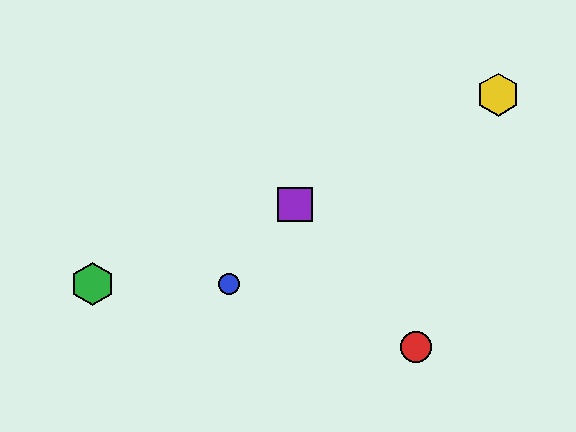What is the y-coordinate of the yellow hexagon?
The yellow hexagon is at y≈95.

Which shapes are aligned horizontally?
The blue circle, the green hexagon are aligned horizontally.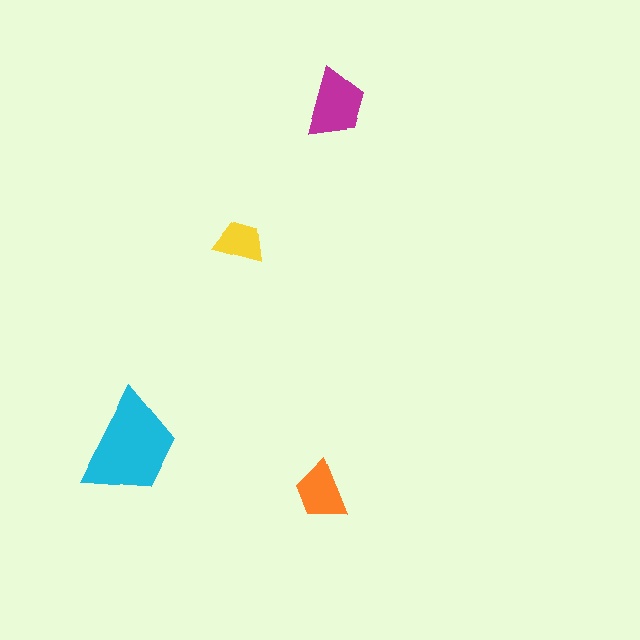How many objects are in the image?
There are 4 objects in the image.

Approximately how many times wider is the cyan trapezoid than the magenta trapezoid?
About 1.5 times wider.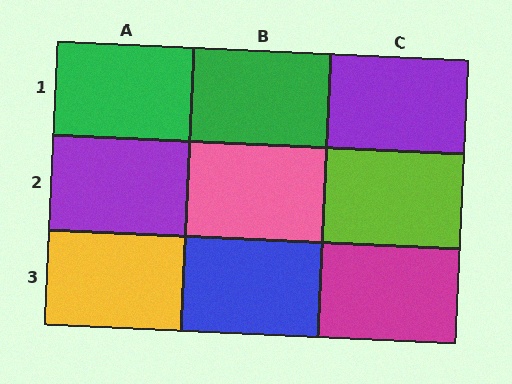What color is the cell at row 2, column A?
Purple.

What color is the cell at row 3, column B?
Blue.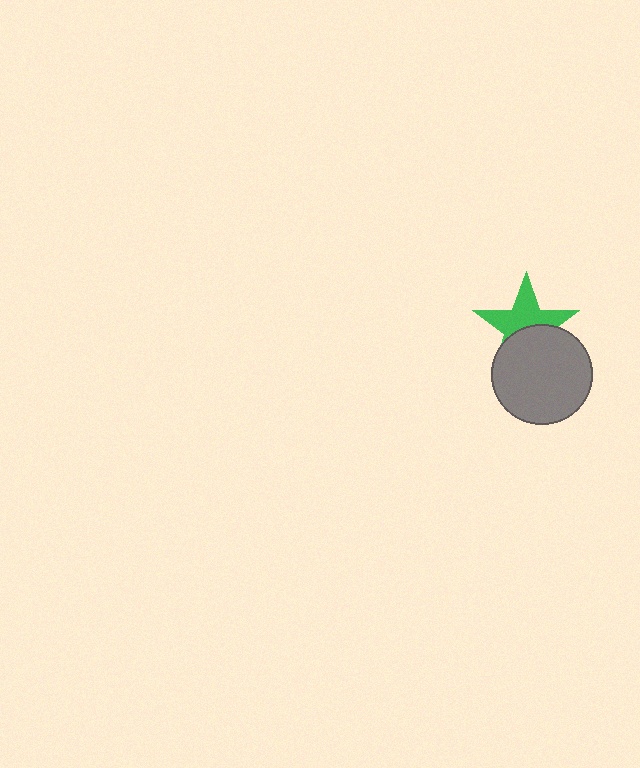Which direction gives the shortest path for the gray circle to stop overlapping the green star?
Moving down gives the shortest separation.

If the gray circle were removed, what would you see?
You would see the complete green star.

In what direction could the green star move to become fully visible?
The green star could move up. That would shift it out from behind the gray circle entirely.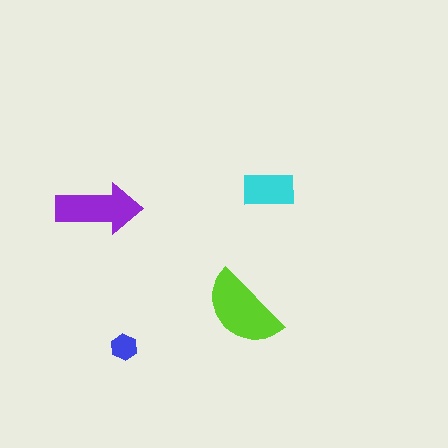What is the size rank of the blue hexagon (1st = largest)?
4th.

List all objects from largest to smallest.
The lime semicircle, the purple arrow, the cyan rectangle, the blue hexagon.